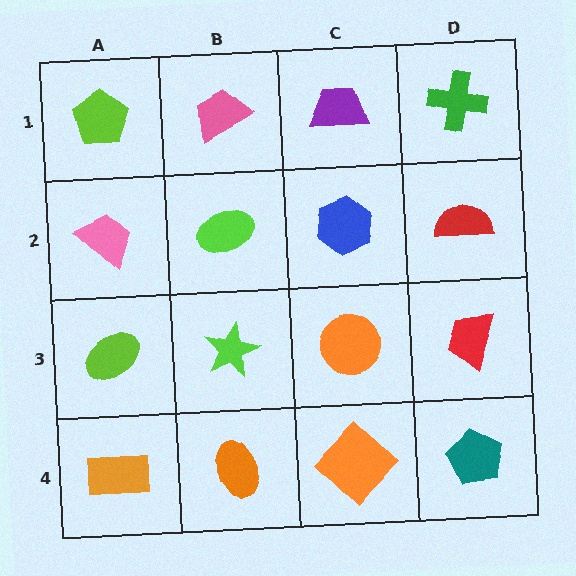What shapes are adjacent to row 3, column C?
A blue hexagon (row 2, column C), an orange diamond (row 4, column C), a lime star (row 3, column B), a red trapezoid (row 3, column D).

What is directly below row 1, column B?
A lime ellipse.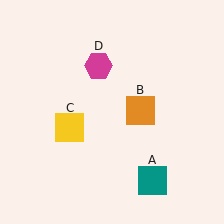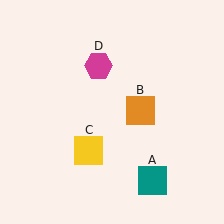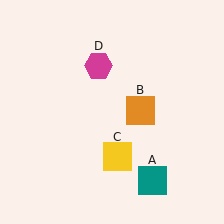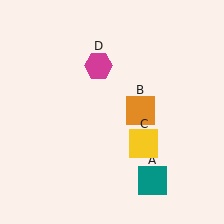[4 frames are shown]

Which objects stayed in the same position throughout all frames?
Teal square (object A) and orange square (object B) and magenta hexagon (object D) remained stationary.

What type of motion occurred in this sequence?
The yellow square (object C) rotated counterclockwise around the center of the scene.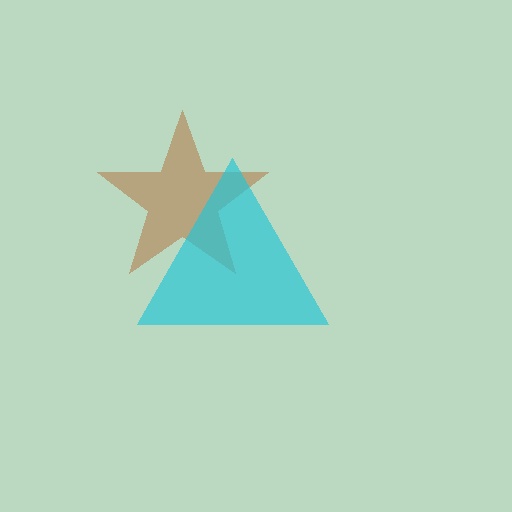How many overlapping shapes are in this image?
There are 2 overlapping shapes in the image.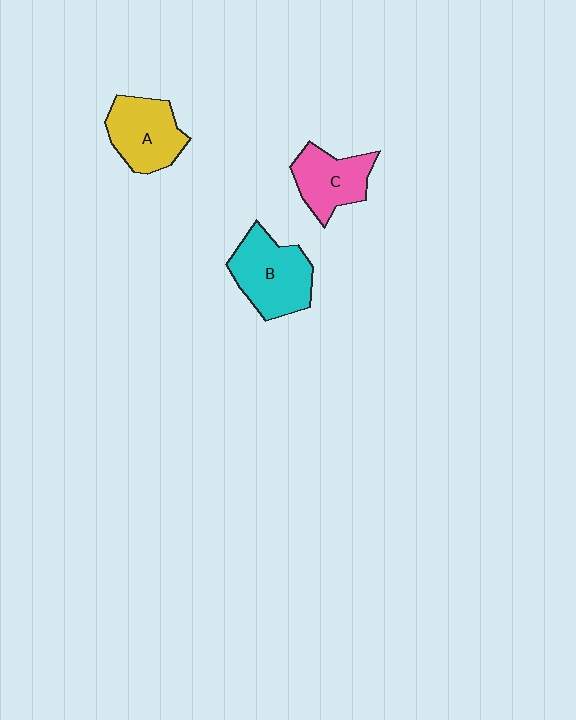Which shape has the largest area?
Shape B (cyan).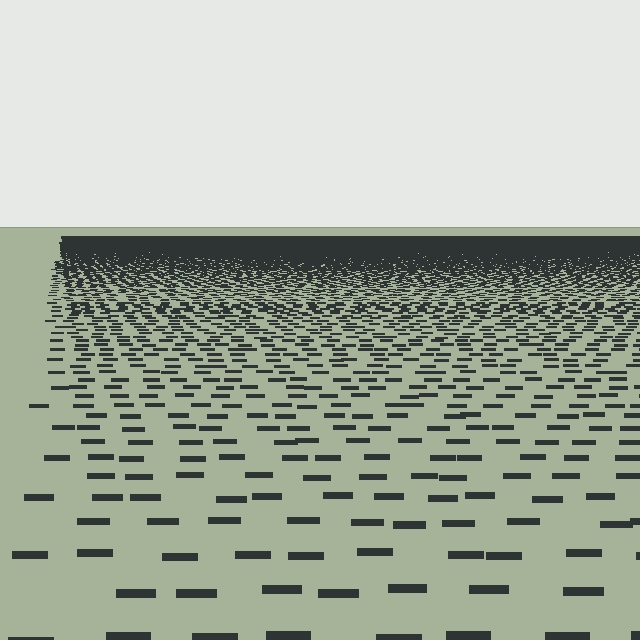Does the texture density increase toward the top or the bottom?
Density increases toward the top.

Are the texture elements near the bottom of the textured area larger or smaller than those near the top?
Larger. Near the bottom, elements are closer to the viewer and appear at a bigger on-screen size.